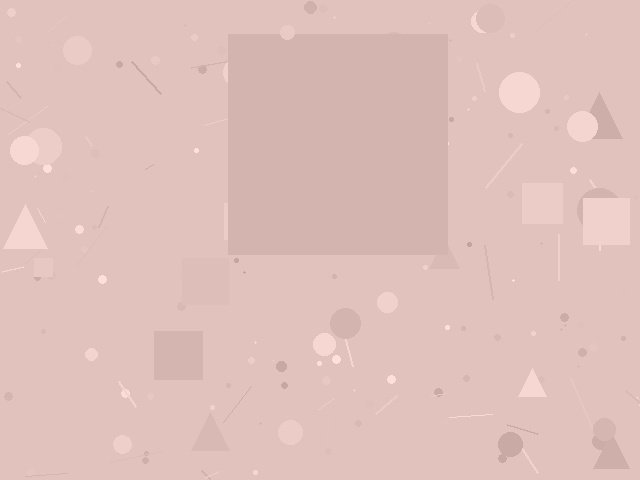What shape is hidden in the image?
A square is hidden in the image.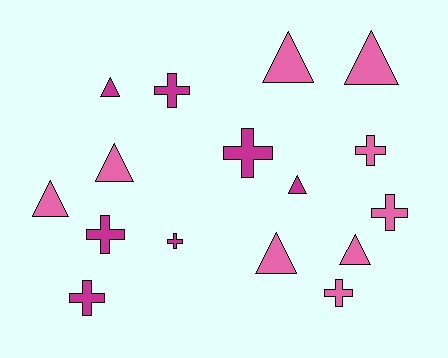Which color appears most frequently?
Pink, with 9 objects.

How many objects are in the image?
There are 16 objects.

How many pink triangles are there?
There are 6 pink triangles.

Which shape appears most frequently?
Triangle, with 8 objects.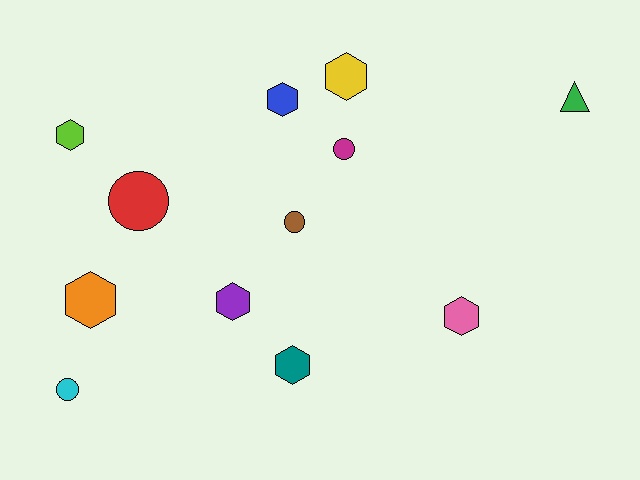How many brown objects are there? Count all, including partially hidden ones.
There is 1 brown object.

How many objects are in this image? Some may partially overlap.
There are 12 objects.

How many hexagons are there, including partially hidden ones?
There are 7 hexagons.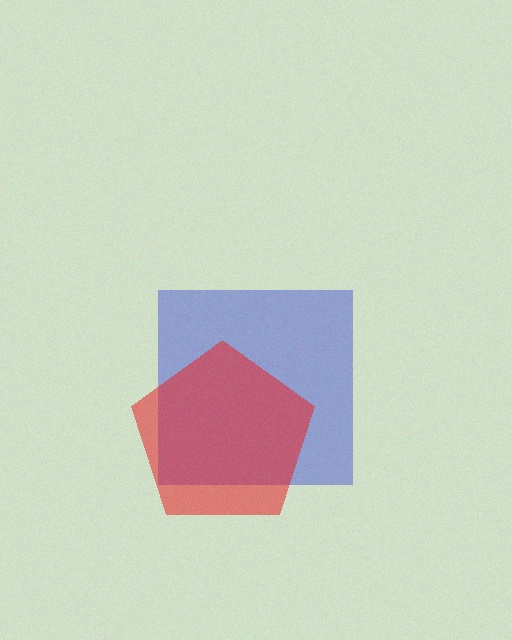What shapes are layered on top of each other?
The layered shapes are: a blue square, a red pentagon.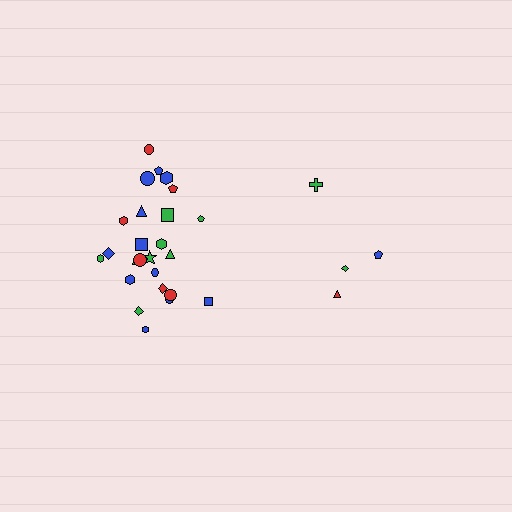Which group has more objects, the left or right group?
The left group.